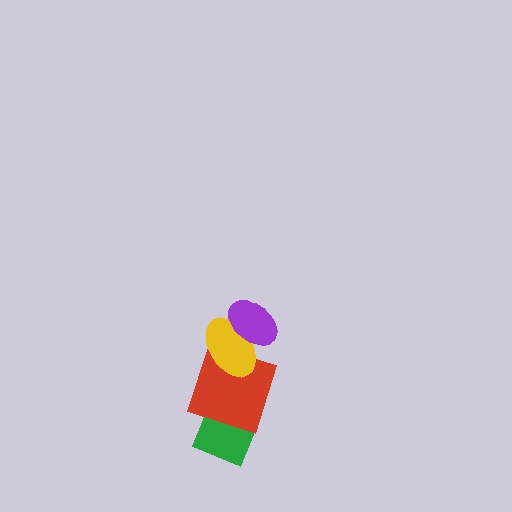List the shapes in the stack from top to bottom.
From top to bottom: the purple ellipse, the yellow ellipse, the red square, the green diamond.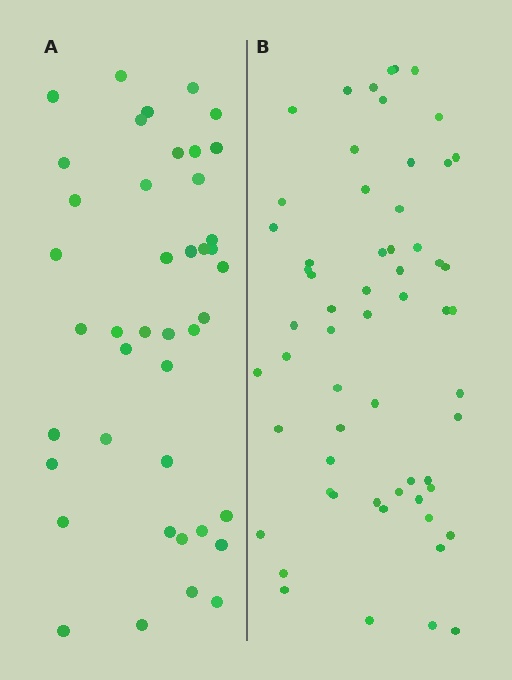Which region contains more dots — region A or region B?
Region B (the right region) has more dots.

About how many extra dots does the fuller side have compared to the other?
Region B has approximately 20 more dots than region A.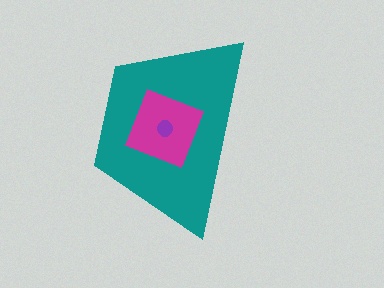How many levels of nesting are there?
3.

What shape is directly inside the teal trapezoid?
The magenta square.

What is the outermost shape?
The teal trapezoid.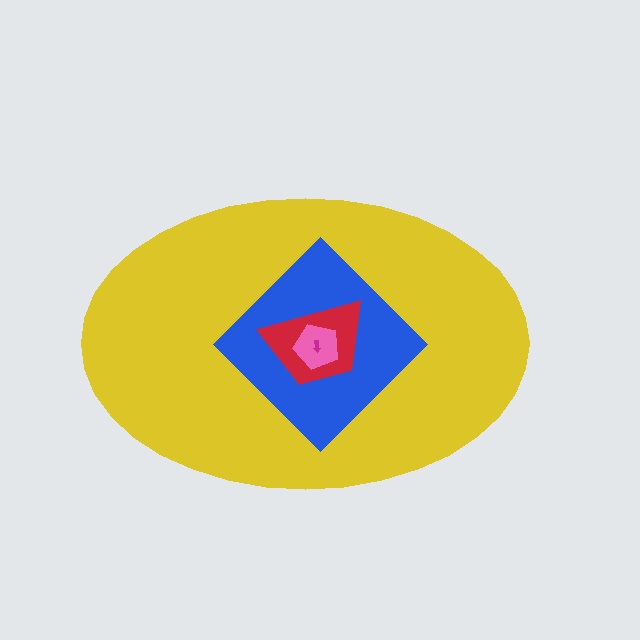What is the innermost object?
The magenta arrow.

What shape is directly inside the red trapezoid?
The pink pentagon.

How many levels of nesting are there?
5.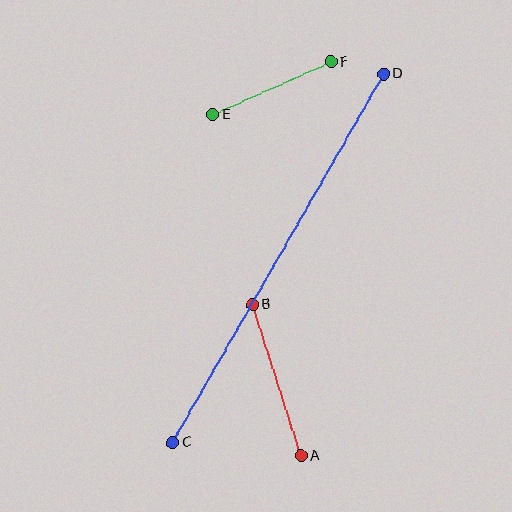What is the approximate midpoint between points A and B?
The midpoint is at approximately (277, 380) pixels.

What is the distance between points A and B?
The distance is approximately 159 pixels.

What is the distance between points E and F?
The distance is approximately 129 pixels.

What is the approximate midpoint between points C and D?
The midpoint is at approximately (278, 258) pixels.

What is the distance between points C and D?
The distance is approximately 425 pixels.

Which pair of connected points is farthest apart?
Points C and D are farthest apart.